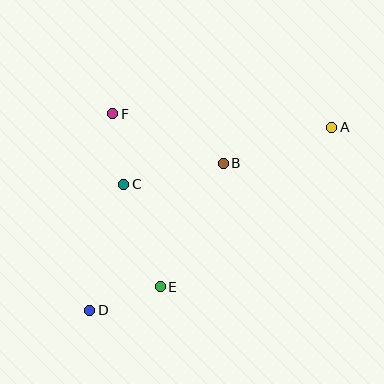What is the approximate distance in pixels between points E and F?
The distance between E and F is approximately 179 pixels.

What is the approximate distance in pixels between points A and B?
The distance between A and B is approximately 115 pixels.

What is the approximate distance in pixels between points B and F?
The distance between B and F is approximately 121 pixels.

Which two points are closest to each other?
Points C and F are closest to each other.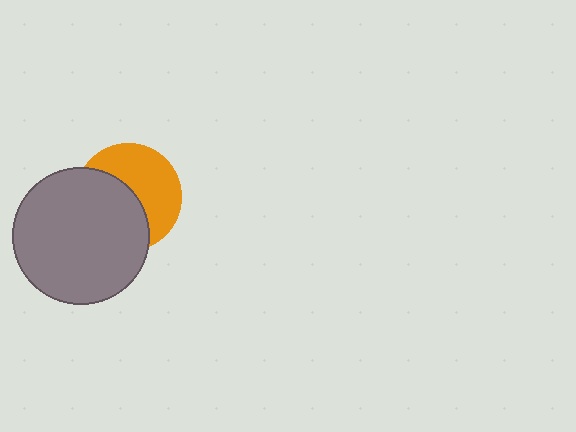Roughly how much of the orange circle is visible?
About half of it is visible (roughly 50%).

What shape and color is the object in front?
The object in front is a gray circle.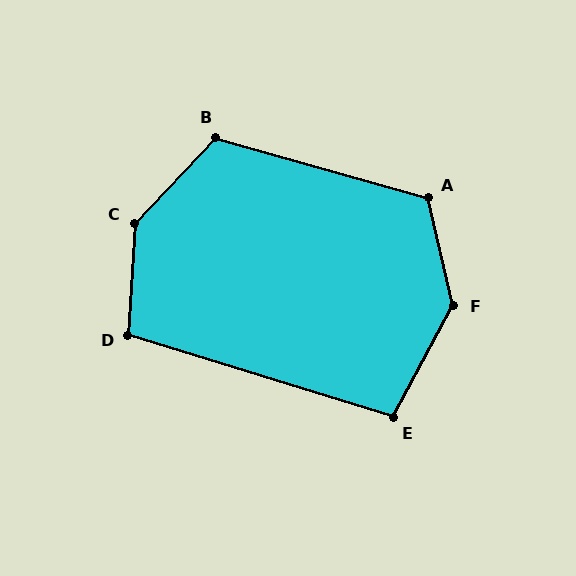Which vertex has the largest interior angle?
C, at approximately 140 degrees.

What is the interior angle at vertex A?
Approximately 119 degrees (obtuse).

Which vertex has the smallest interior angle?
E, at approximately 101 degrees.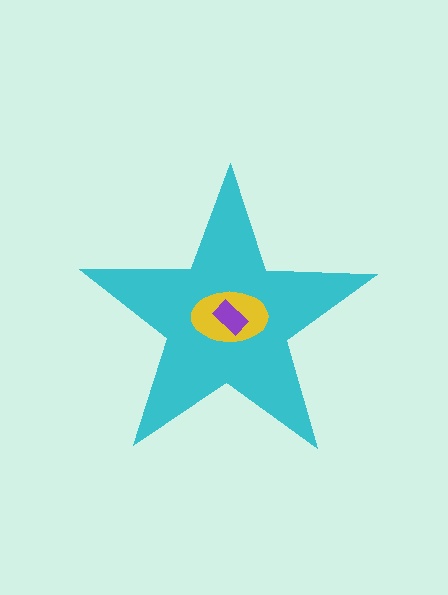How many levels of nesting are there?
3.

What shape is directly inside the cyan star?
The yellow ellipse.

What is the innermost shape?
The purple rectangle.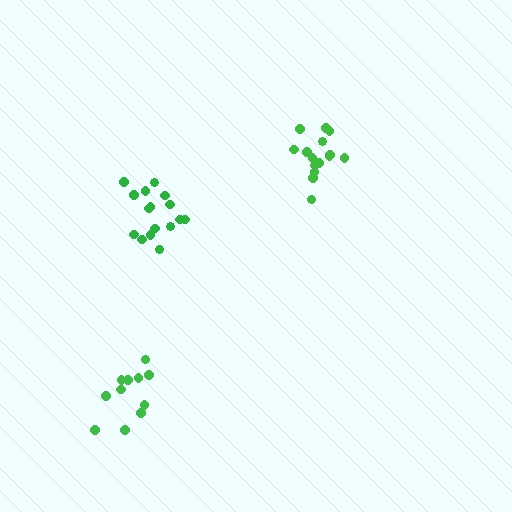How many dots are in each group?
Group 1: 16 dots, Group 2: 11 dots, Group 3: 16 dots (43 total).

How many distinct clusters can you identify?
There are 3 distinct clusters.